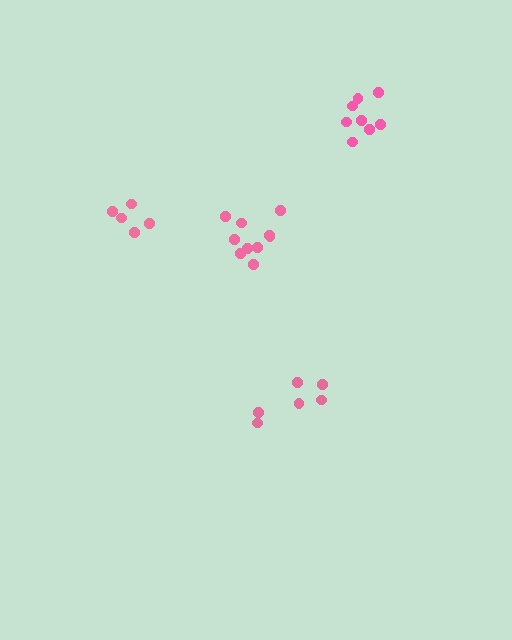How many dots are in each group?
Group 1: 6 dots, Group 2: 5 dots, Group 3: 8 dots, Group 4: 10 dots (29 total).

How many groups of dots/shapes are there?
There are 4 groups.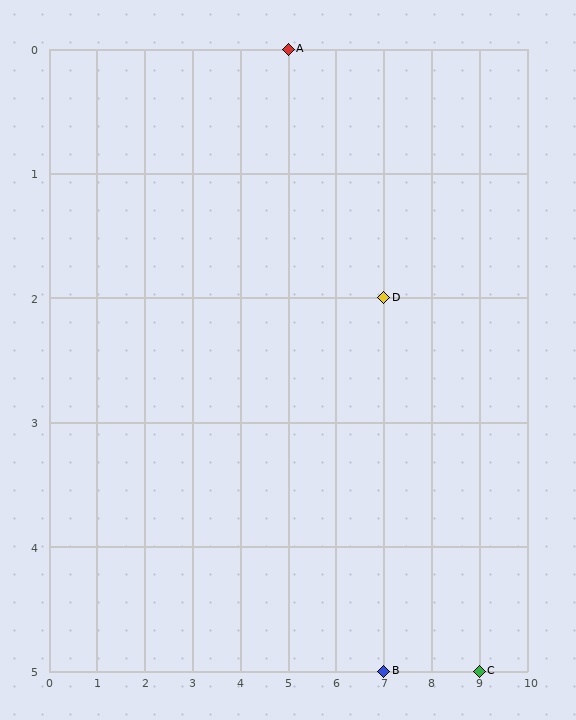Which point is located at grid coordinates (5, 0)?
Point A is at (5, 0).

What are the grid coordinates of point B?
Point B is at grid coordinates (7, 5).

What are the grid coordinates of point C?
Point C is at grid coordinates (9, 5).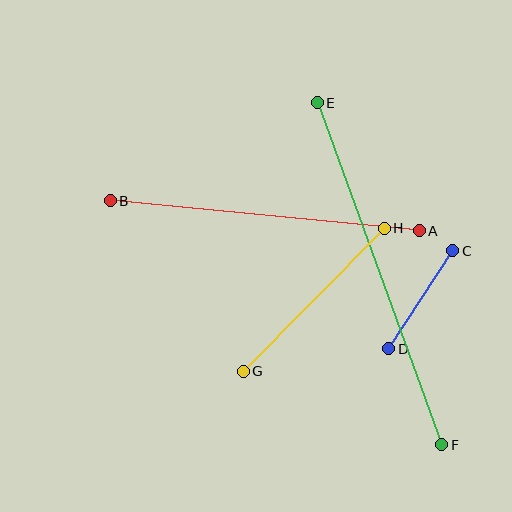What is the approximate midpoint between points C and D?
The midpoint is at approximately (421, 300) pixels.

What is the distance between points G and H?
The distance is approximately 201 pixels.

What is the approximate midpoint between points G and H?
The midpoint is at approximately (314, 300) pixels.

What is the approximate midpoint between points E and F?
The midpoint is at approximately (379, 274) pixels.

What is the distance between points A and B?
The distance is approximately 310 pixels.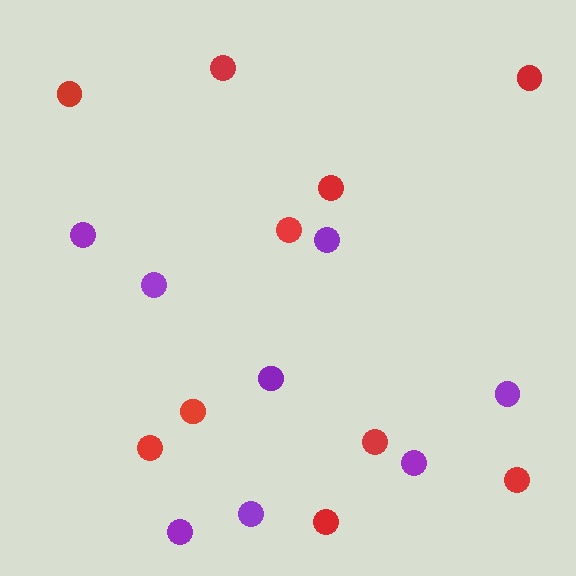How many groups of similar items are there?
There are 2 groups: one group of red circles (10) and one group of purple circles (8).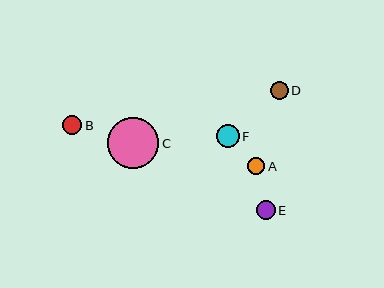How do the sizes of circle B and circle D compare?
Circle B and circle D are approximately the same size.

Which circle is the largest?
Circle C is the largest with a size of approximately 51 pixels.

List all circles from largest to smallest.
From largest to smallest: C, F, B, E, D, A.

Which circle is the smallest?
Circle A is the smallest with a size of approximately 17 pixels.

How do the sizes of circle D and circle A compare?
Circle D and circle A are approximately the same size.